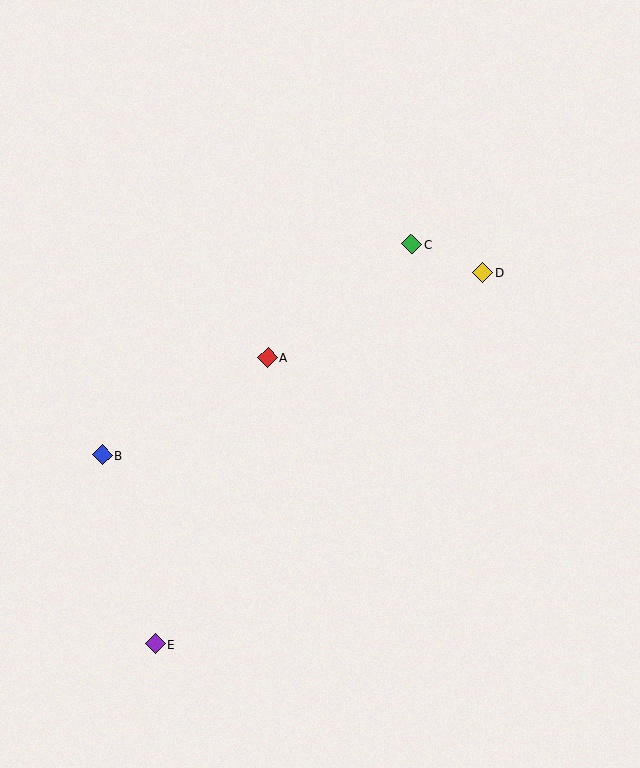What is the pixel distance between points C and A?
The distance between C and A is 184 pixels.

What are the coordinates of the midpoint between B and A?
The midpoint between B and A is at (185, 406).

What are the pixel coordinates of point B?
Point B is at (102, 455).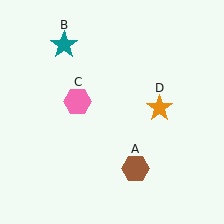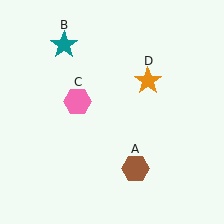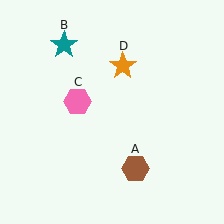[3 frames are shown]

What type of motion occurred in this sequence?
The orange star (object D) rotated counterclockwise around the center of the scene.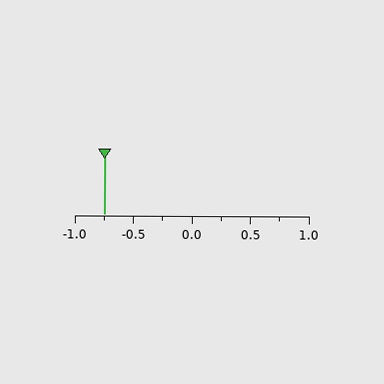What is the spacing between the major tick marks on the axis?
The major ticks are spaced 0.5 apart.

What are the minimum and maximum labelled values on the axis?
The axis runs from -1.0 to 1.0.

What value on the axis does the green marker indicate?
The marker indicates approximately -0.75.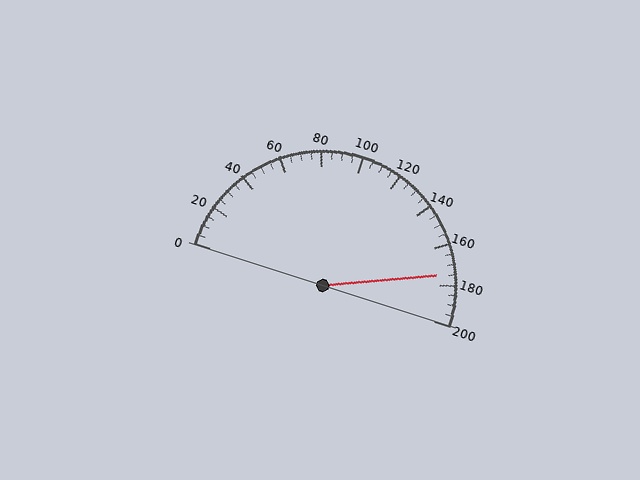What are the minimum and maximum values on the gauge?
The gauge ranges from 0 to 200.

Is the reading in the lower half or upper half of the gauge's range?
The reading is in the upper half of the range (0 to 200).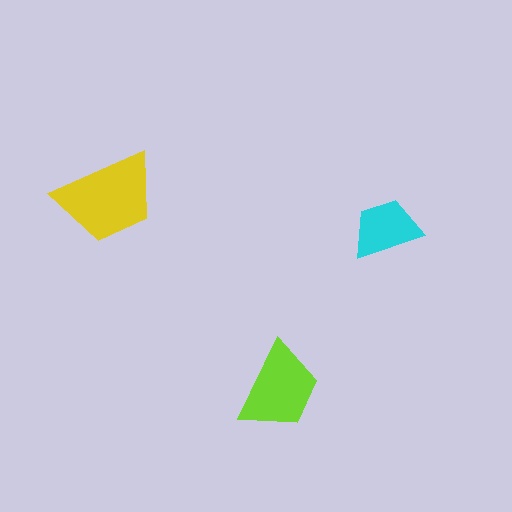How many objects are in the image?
There are 3 objects in the image.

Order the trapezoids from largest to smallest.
the yellow one, the lime one, the cyan one.